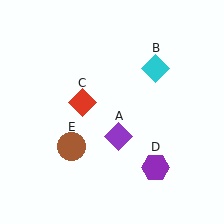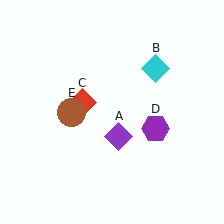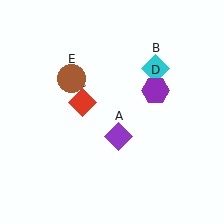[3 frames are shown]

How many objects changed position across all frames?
2 objects changed position: purple hexagon (object D), brown circle (object E).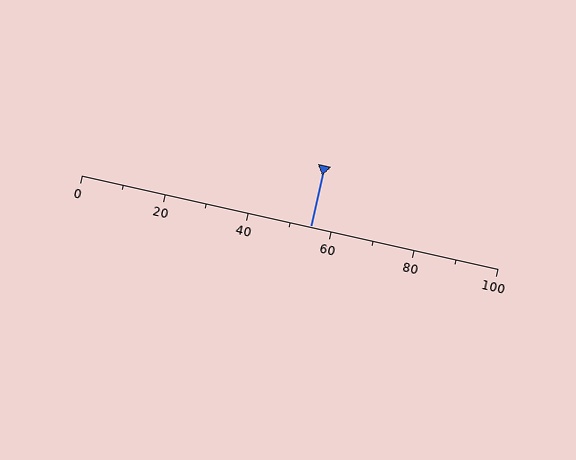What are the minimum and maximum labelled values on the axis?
The axis runs from 0 to 100.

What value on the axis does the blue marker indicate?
The marker indicates approximately 55.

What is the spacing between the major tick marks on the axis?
The major ticks are spaced 20 apart.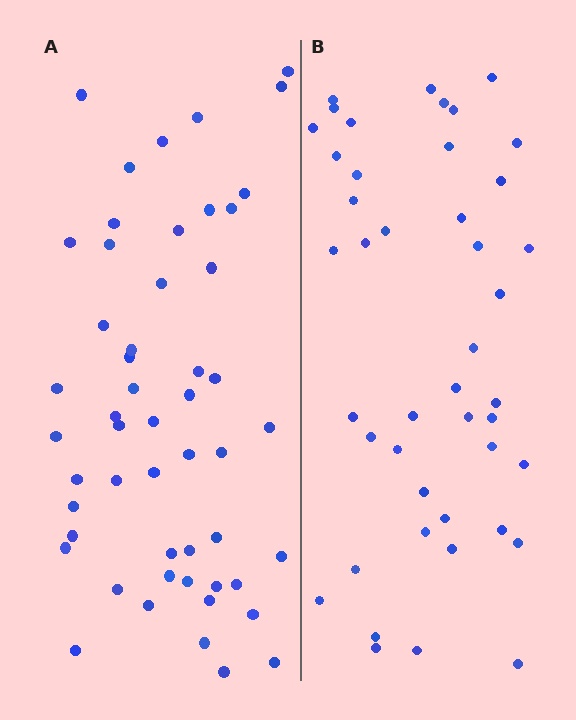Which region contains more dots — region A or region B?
Region A (the left region) has more dots.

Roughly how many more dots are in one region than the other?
Region A has roughly 8 or so more dots than region B.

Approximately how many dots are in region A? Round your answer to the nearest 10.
About 50 dots. (The exact count is 52, which rounds to 50.)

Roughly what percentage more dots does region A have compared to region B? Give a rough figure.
About 20% more.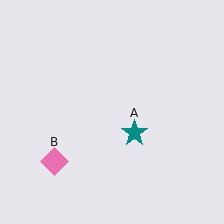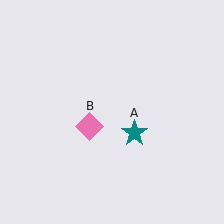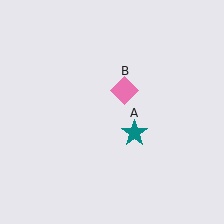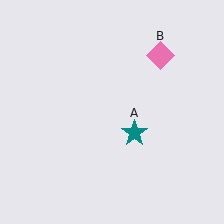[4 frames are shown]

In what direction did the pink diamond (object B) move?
The pink diamond (object B) moved up and to the right.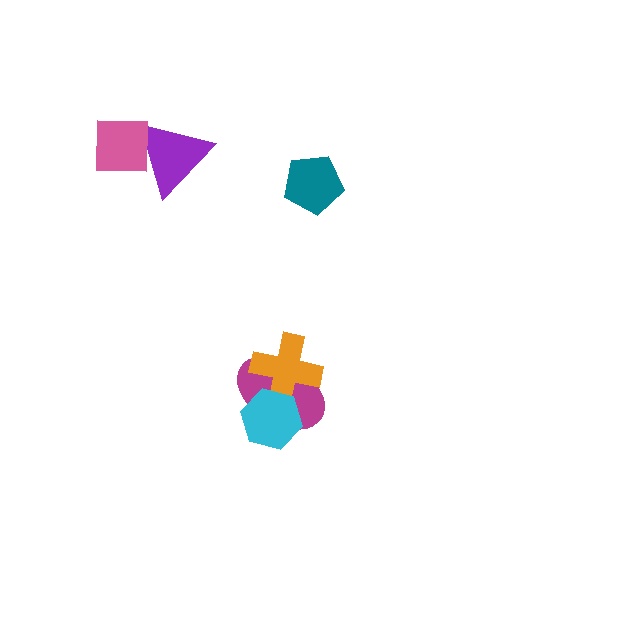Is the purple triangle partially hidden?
Yes, it is partially covered by another shape.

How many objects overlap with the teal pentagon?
0 objects overlap with the teal pentagon.